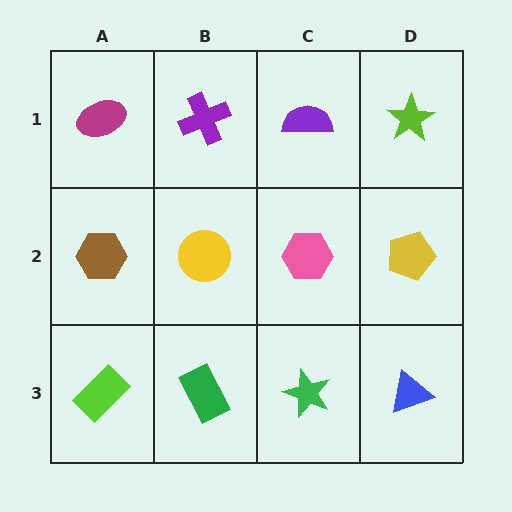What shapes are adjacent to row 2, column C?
A purple semicircle (row 1, column C), a green star (row 3, column C), a yellow circle (row 2, column B), a yellow pentagon (row 2, column D).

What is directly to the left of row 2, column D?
A pink hexagon.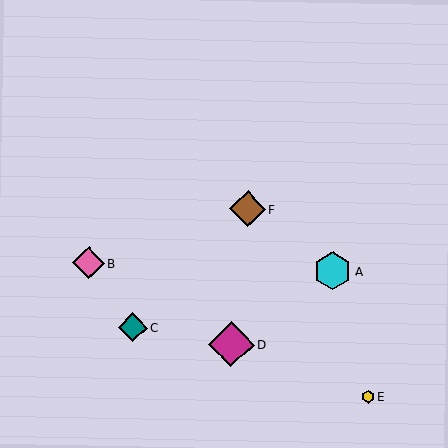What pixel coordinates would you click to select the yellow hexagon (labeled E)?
Click at (368, 397) to select the yellow hexagon E.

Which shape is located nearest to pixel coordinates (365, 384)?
The yellow hexagon (labeled E) at (368, 397) is nearest to that location.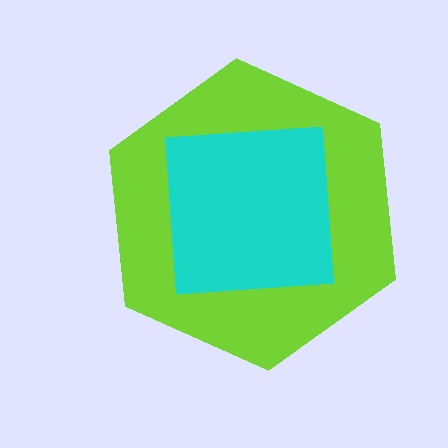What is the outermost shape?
The lime hexagon.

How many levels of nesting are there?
2.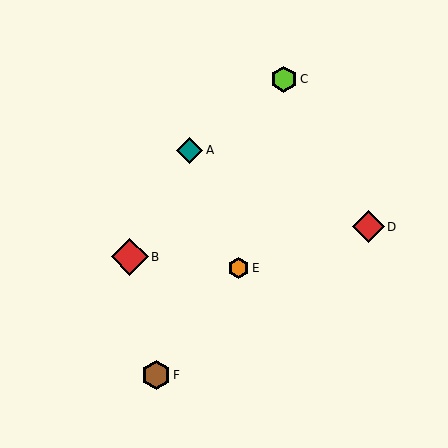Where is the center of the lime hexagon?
The center of the lime hexagon is at (284, 79).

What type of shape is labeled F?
Shape F is a brown hexagon.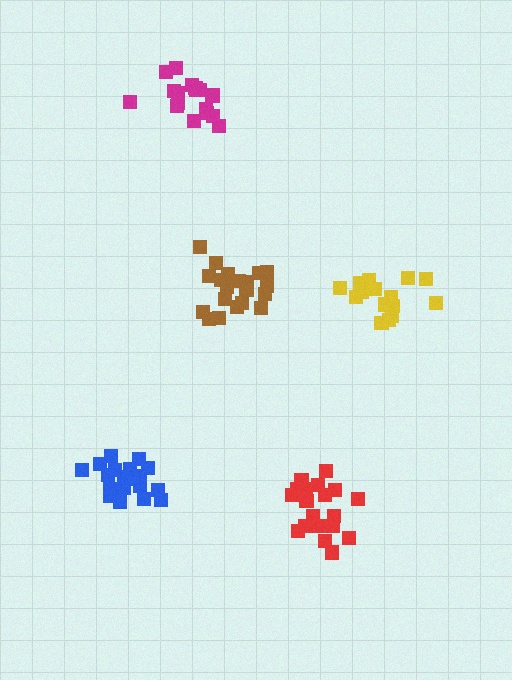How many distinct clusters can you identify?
There are 5 distinct clusters.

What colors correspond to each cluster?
The clusters are colored: magenta, blue, brown, yellow, red.